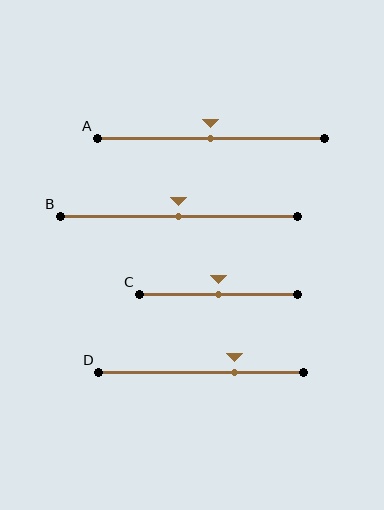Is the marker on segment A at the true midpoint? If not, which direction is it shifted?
Yes, the marker on segment A is at the true midpoint.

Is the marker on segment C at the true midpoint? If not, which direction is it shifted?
Yes, the marker on segment C is at the true midpoint.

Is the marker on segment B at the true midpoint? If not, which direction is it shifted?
Yes, the marker on segment B is at the true midpoint.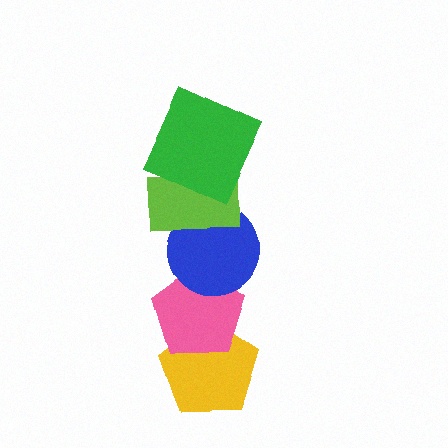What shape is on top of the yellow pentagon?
The pink pentagon is on top of the yellow pentagon.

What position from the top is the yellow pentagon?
The yellow pentagon is 5th from the top.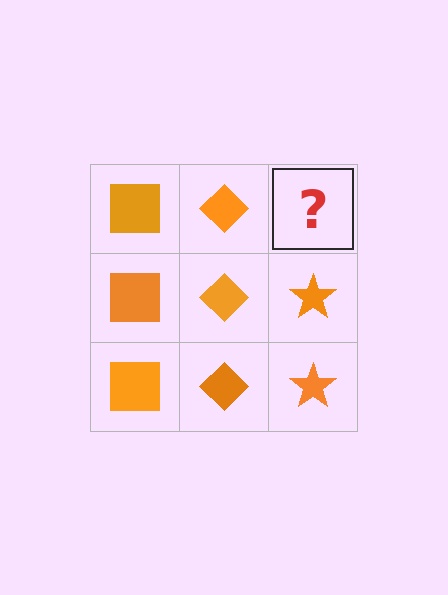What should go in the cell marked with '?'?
The missing cell should contain an orange star.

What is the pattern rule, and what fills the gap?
The rule is that each column has a consistent shape. The gap should be filled with an orange star.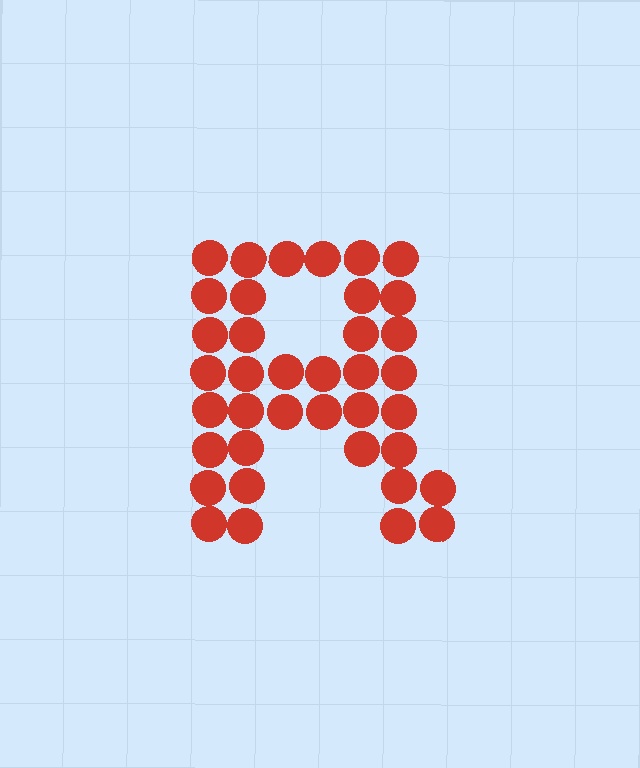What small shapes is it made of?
It is made of small circles.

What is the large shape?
The large shape is the letter R.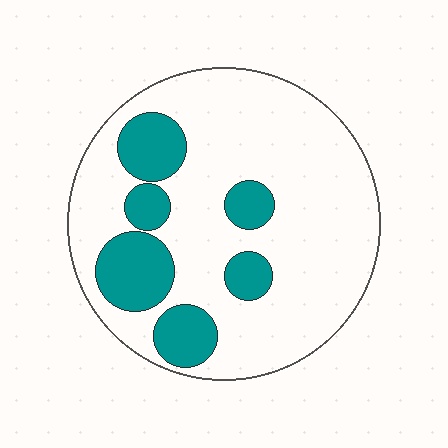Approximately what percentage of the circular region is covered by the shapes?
Approximately 25%.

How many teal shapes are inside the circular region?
6.